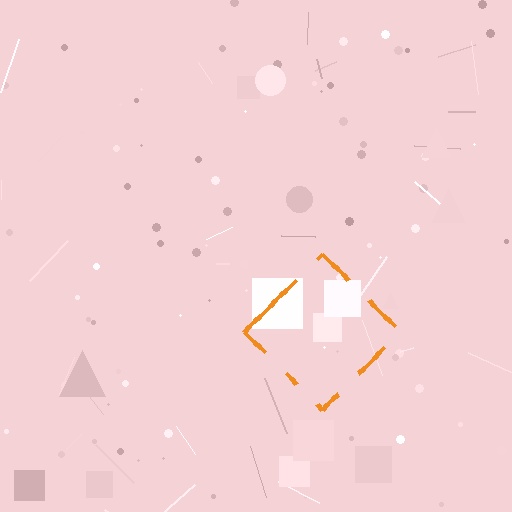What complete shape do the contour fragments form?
The contour fragments form a diamond.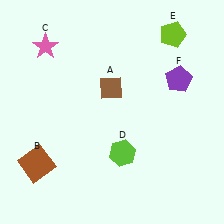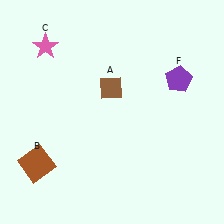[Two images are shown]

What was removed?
The lime hexagon (D), the lime pentagon (E) were removed in Image 2.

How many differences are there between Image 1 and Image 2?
There are 2 differences between the two images.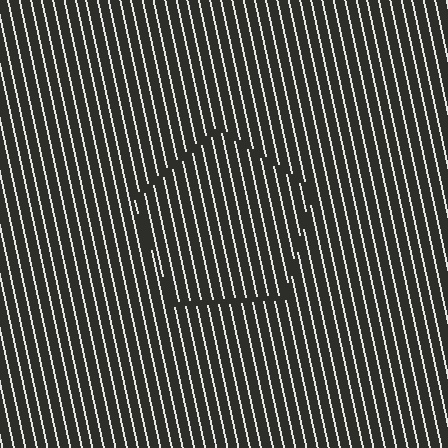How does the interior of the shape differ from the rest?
The interior of the shape contains the same grating, shifted by half a period — the contour is defined by the phase discontinuity where line-ends from the inner and outer gratings abut.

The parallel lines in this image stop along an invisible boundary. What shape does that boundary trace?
An illusory pentagon. The interior of the shape contains the same grating, shifted by half a period — the contour is defined by the phase discontinuity where line-ends from the inner and outer gratings abut.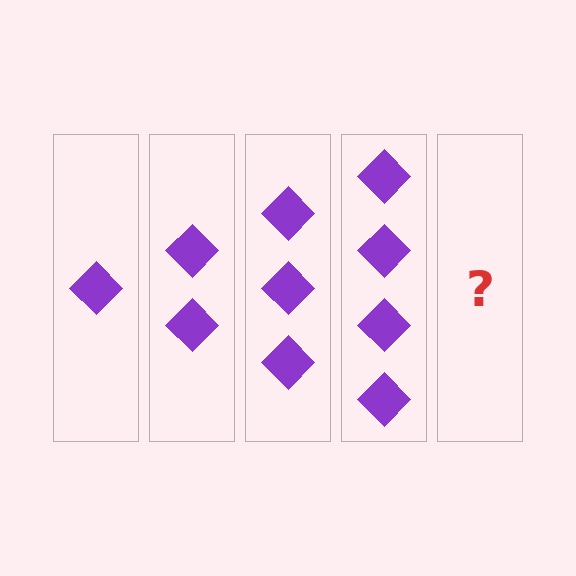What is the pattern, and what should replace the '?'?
The pattern is that each step adds one more diamond. The '?' should be 5 diamonds.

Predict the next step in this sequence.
The next step is 5 diamonds.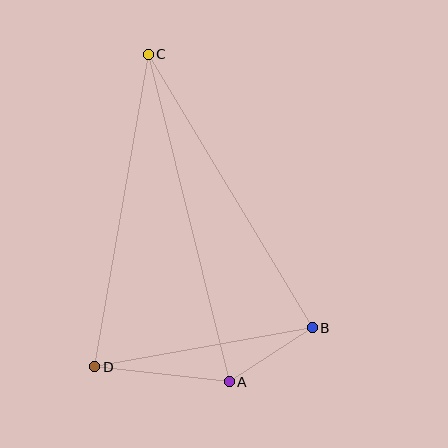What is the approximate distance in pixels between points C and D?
The distance between C and D is approximately 317 pixels.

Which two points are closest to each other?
Points A and B are closest to each other.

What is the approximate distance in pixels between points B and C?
The distance between B and C is approximately 319 pixels.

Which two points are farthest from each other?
Points A and C are farthest from each other.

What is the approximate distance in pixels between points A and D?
The distance between A and D is approximately 135 pixels.